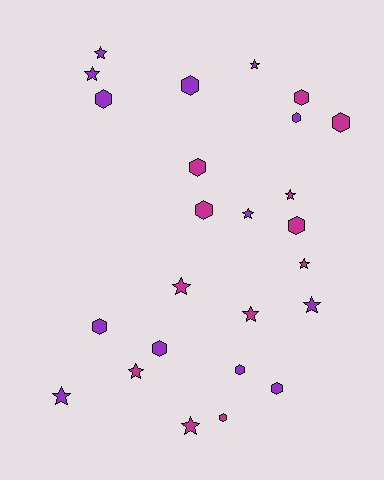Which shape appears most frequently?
Hexagon, with 13 objects.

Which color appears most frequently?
Purple, with 13 objects.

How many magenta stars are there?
There are 6 magenta stars.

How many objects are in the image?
There are 25 objects.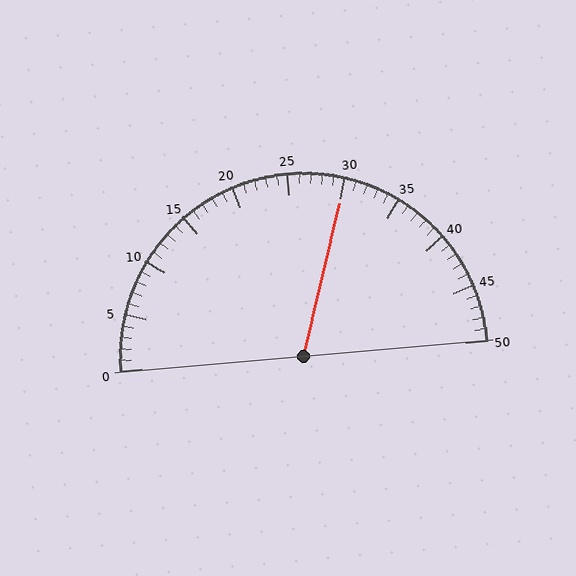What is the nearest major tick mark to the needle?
The nearest major tick mark is 30.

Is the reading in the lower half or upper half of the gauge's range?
The reading is in the upper half of the range (0 to 50).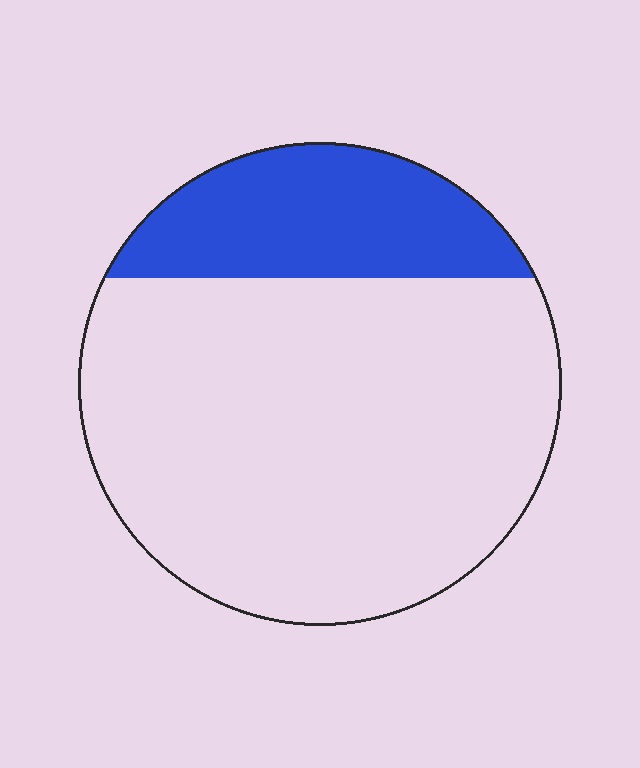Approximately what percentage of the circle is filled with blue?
Approximately 25%.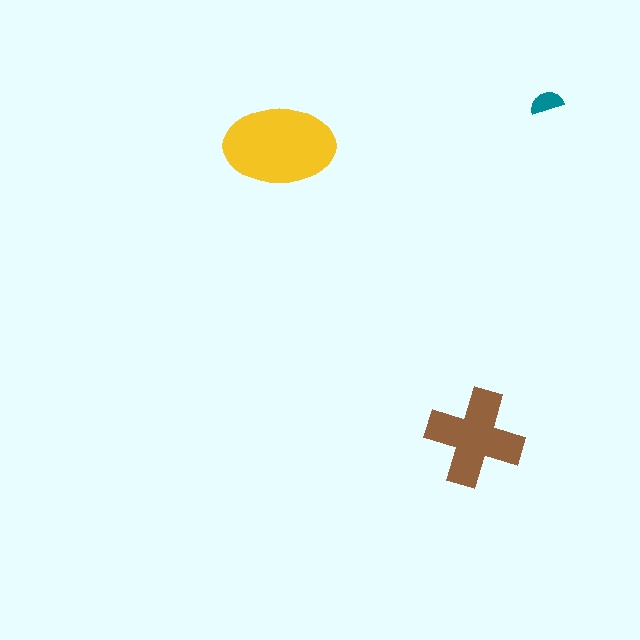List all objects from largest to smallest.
The yellow ellipse, the brown cross, the teal semicircle.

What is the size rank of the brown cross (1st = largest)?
2nd.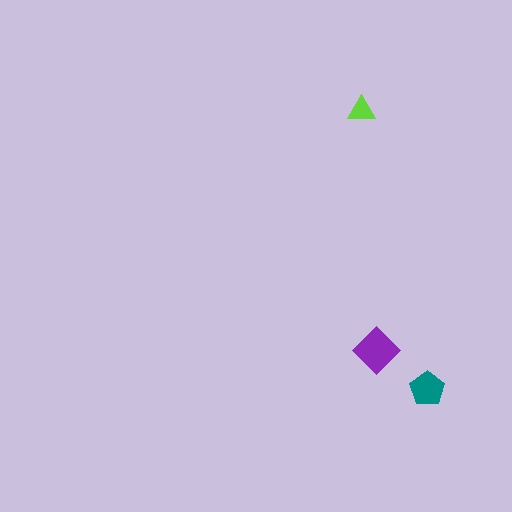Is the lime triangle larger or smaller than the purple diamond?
Smaller.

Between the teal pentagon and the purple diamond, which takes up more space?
The purple diamond.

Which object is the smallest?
The lime triangle.